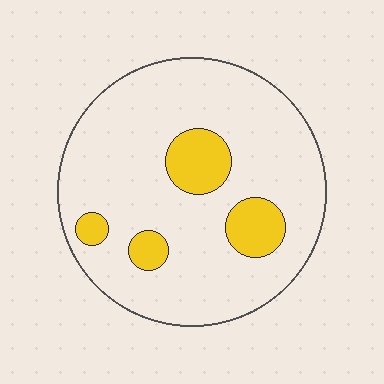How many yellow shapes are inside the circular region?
4.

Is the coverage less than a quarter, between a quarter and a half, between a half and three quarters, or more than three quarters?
Less than a quarter.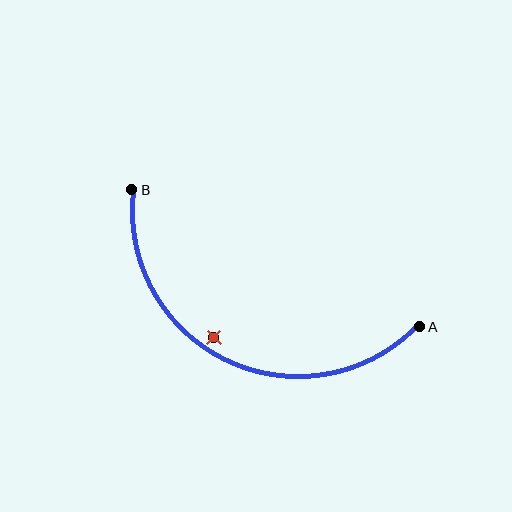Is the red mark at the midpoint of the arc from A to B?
No — the red mark does not lie on the arc at all. It sits slightly inside the curve.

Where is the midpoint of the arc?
The arc midpoint is the point on the curve farthest from the straight line joining A and B. It sits below that line.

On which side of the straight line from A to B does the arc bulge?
The arc bulges below the straight line connecting A and B.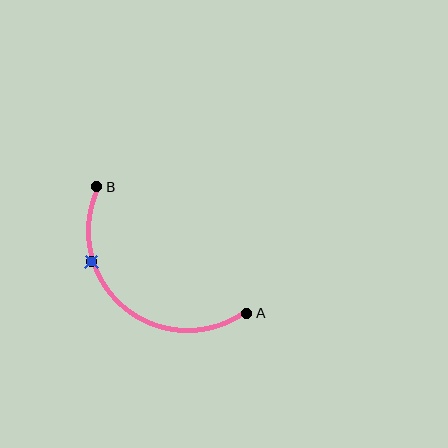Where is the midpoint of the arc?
The arc midpoint is the point on the curve farthest from the straight line joining A and B. It sits below and to the left of that line.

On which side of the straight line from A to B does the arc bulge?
The arc bulges below and to the left of the straight line connecting A and B.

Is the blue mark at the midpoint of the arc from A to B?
No. The blue mark lies on the arc but is closer to endpoint B. The arc midpoint would be at the point on the curve equidistant along the arc from both A and B.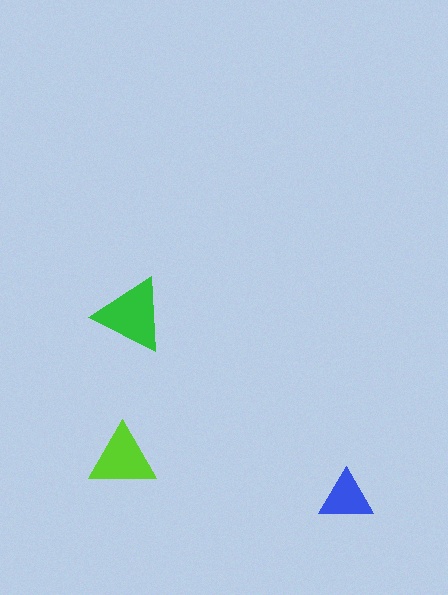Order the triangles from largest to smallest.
the green one, the lime one, the blue one.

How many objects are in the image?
There are 3 objects in the image.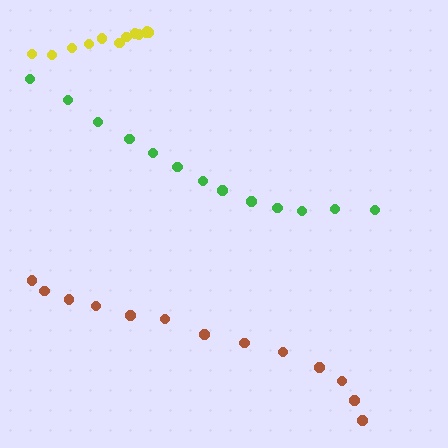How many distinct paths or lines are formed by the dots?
There are 3 distinct paths.